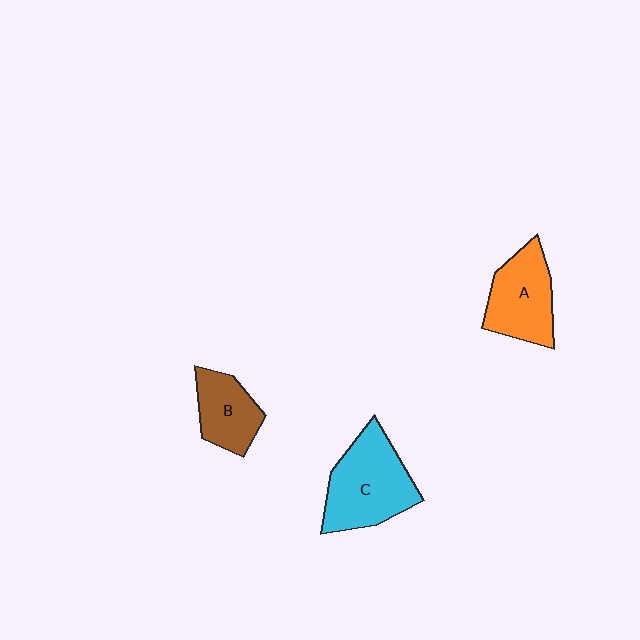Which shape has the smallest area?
Shape B (brown).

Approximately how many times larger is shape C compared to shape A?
Approximately 1.3 times.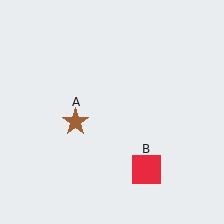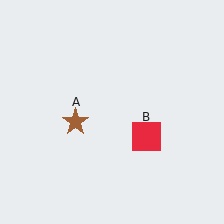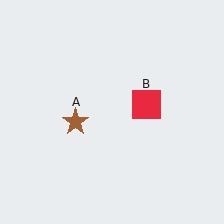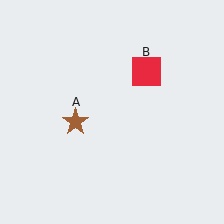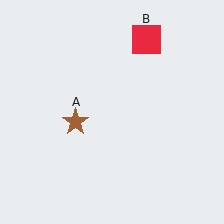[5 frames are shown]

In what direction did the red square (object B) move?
The red square (object B) moved up.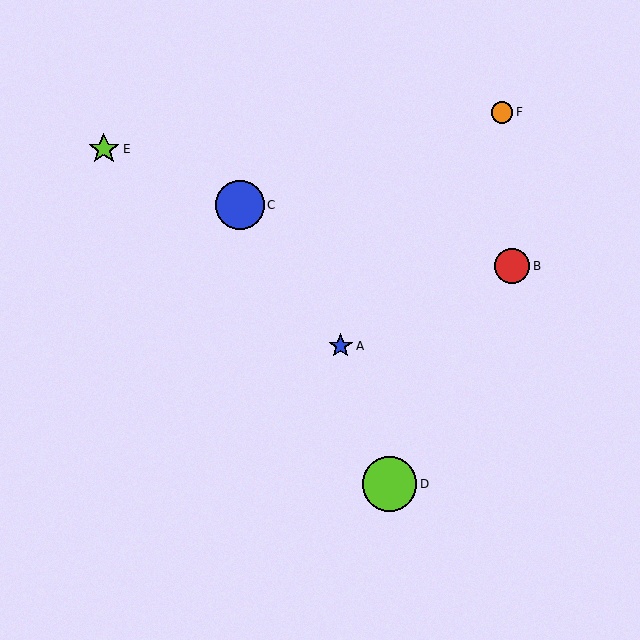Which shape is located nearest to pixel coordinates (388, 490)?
The lime circle (labeled D) at (390, 484) is nearest to that location.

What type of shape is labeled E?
Shape E is a lime star.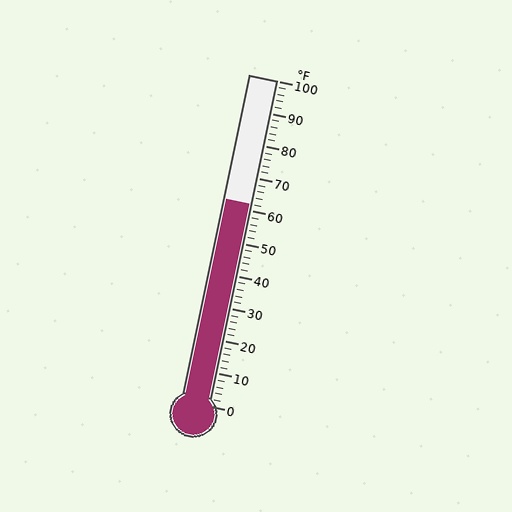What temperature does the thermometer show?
The thermometer shows approximately 62°F.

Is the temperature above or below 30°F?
The temperature is above 30°F.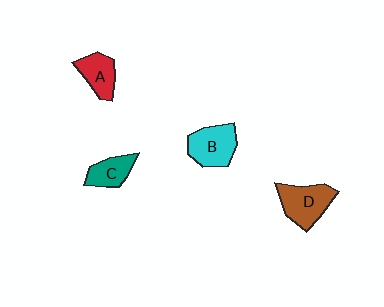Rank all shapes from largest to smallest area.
From largest to smallest: D (brown), B (cyan), A (red), C (teal).